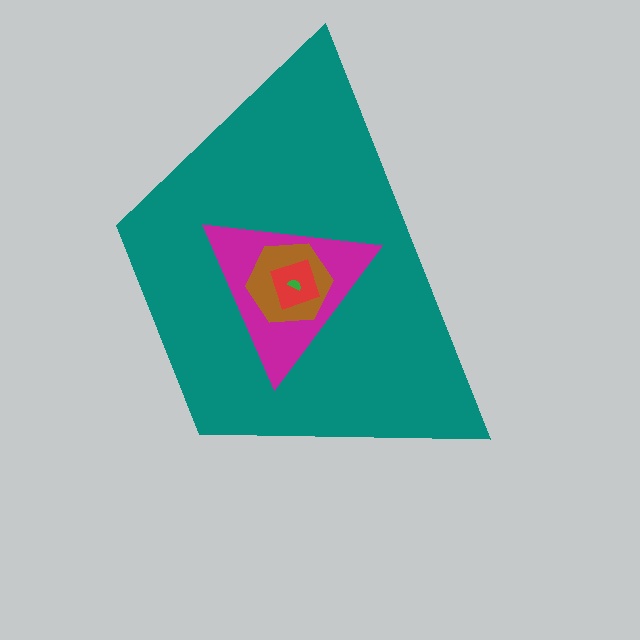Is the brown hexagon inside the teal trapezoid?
Yes.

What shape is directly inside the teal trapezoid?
The magenta triangle.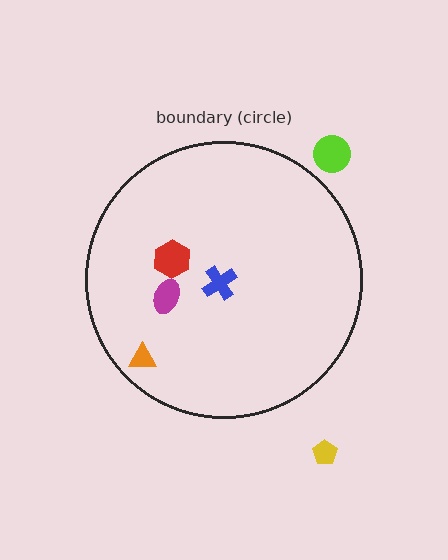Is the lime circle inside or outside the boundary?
Outside.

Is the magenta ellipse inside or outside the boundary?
Inside.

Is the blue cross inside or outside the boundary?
Inside.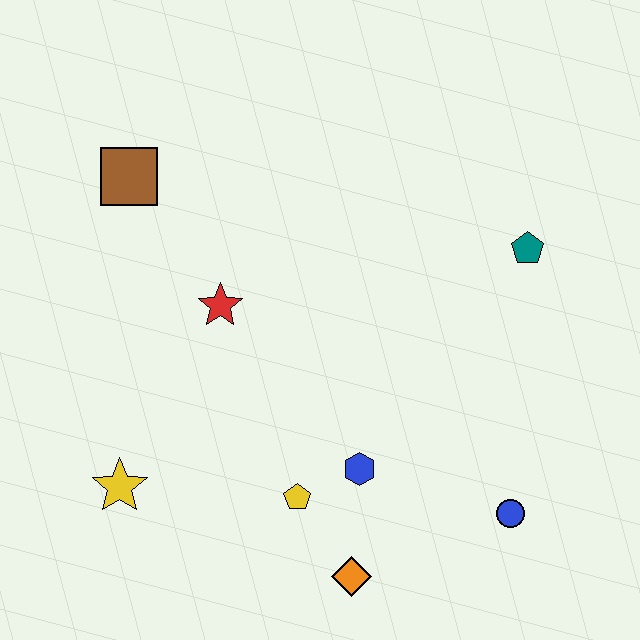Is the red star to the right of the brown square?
Yes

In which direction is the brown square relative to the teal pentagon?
The brown square is to the left of the teal pentagon.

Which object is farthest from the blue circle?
The brown square is farthest from the blue circle.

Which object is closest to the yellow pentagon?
The blue hexagon is closest to the yellow pentagon.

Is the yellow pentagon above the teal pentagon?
No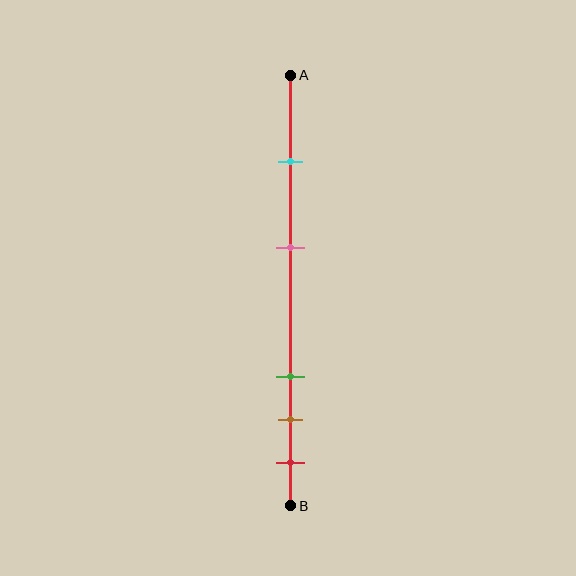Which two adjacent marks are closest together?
The brown and red marks are the closest adjacent pair.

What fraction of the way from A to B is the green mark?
The green mark is approximately 70% (0.7) of the way from A to B.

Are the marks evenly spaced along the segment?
No, the marks are not evenly spaced.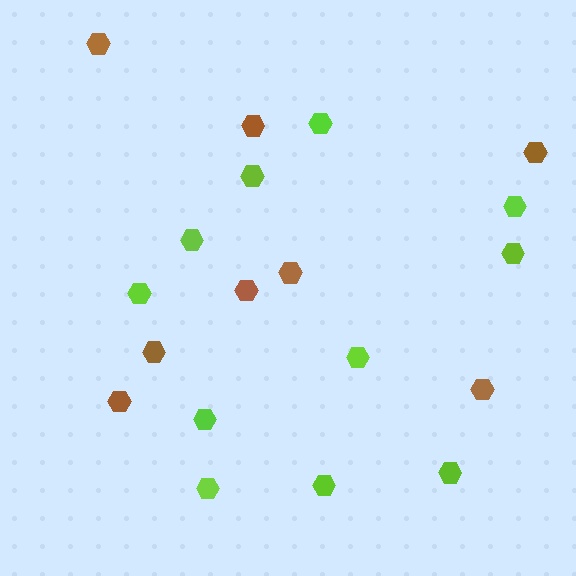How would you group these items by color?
There are 2 groups: one group of brown hexagons (8) and one group of lime hexagons (11).